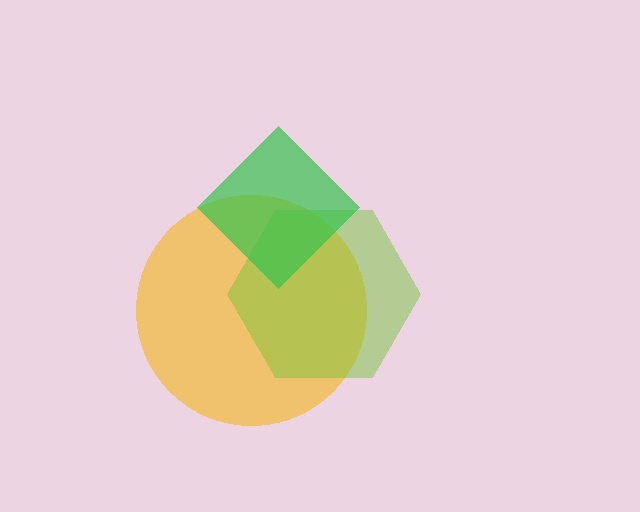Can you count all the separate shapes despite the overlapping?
Yes, there are 3 separate shapes.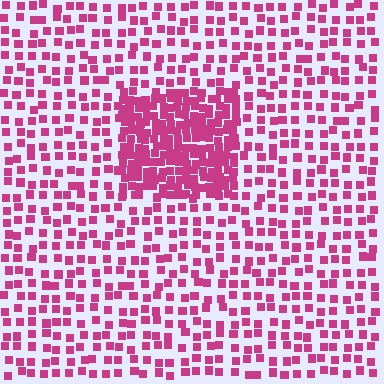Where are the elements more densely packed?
The elements are more densely packed inside the rectangle boundary.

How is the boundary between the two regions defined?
The boundary is defined by a change in element density (approximately 2.5x ratio). All elements are the same color, size, and shape.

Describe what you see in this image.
The image contains small magenta elements arranged at two different densities. A rectangle-shaped region is visible where the elements are more densely packed than the surrounding area.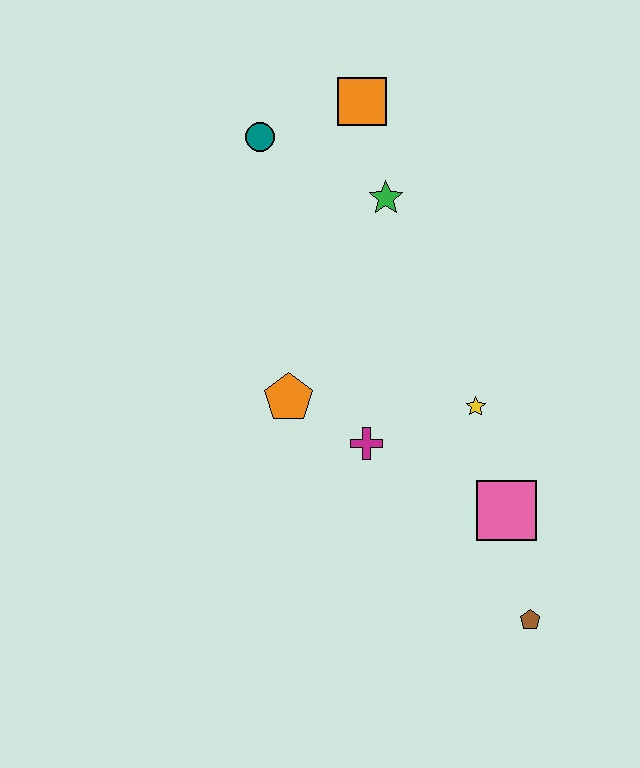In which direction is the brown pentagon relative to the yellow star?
The brown pentagon is below the yellow star.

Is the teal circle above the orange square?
No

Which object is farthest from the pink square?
The teal circle is farthest from the pink square.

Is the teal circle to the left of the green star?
Yes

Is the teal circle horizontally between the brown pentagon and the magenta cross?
No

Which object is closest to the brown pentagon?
The pink square is closest to the brown pentagon.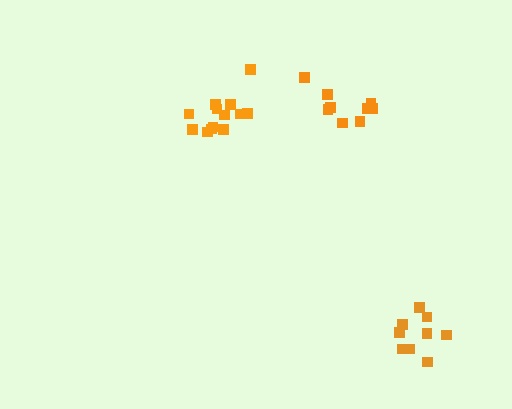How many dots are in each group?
Group 1: 9 dots, Group 2: 9 dots, Group 3: 13 dots (31 total).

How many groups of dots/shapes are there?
There are 3 groups.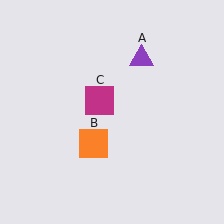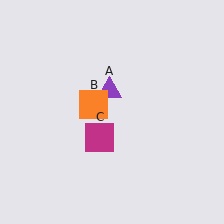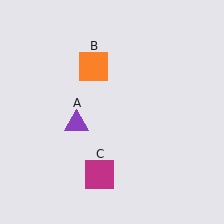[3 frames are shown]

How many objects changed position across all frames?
3 objects changed position: purple triangle (object A), orange square (object B), magenta square (object C).